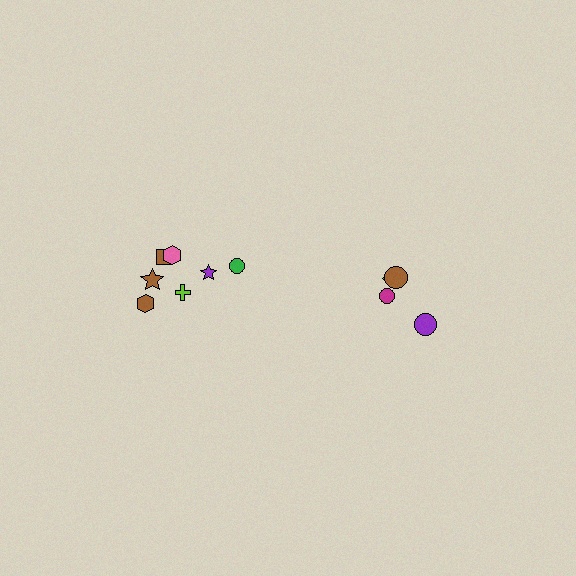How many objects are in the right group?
There are 4 objects.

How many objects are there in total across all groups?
There are 11 objects.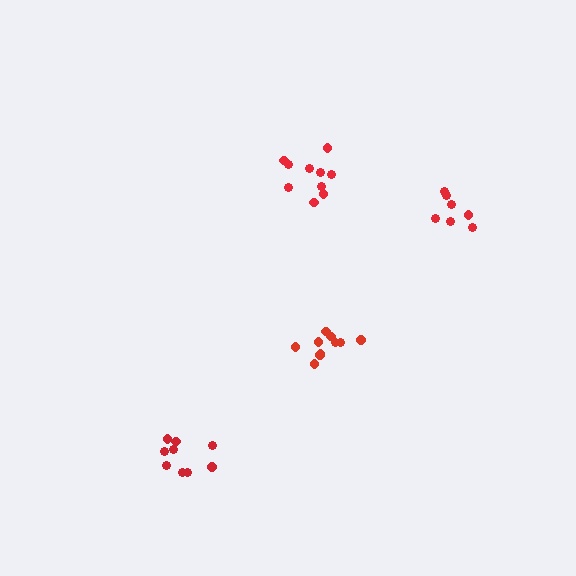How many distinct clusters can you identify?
There are 4 distinct clusters.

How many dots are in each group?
Group 1: 9 dots, Group 2: 7 dots, Group 3: 10 dots, Group 4: 10 dots (36 total).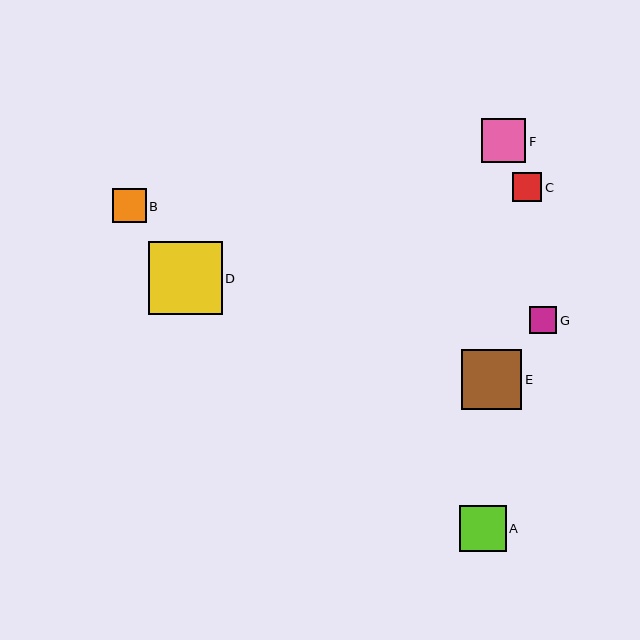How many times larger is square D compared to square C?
Square D is approximately 2.5 times the size of square C.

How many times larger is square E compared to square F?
Square E is approximately 1.4 times the size of square F.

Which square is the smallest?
Square G is the smallest with a size of approximately 27 pixels.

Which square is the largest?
Square D is the largest with a size of approximately 73 pixels.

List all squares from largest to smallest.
From largest to smallest: D, E, A, F, B, C, G.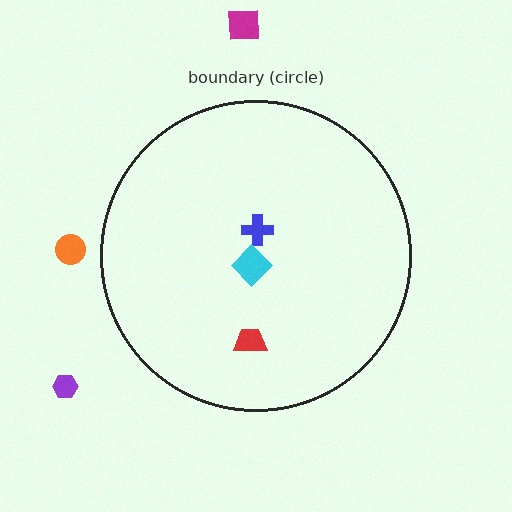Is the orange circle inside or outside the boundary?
Outside.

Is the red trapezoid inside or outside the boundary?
Inside.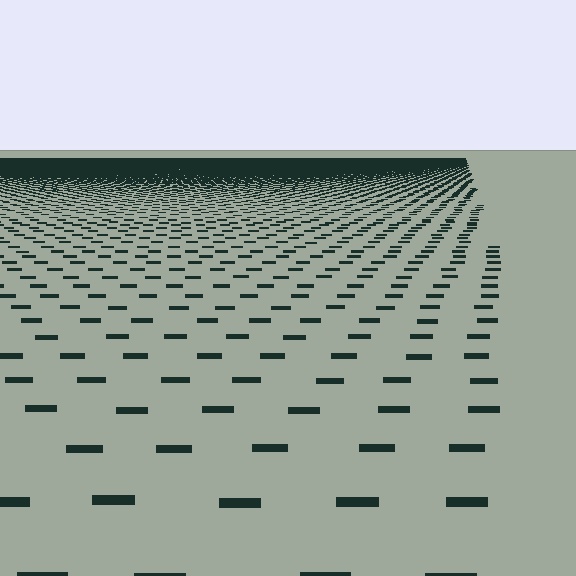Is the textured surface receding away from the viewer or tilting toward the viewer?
The surface is receding away from the viewer. Texture elements get smaller and denser toward the top.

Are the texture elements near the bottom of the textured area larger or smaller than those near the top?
Larger. Near the bottom, elements are closer to the viewer and appear at a bigger on-screen size.